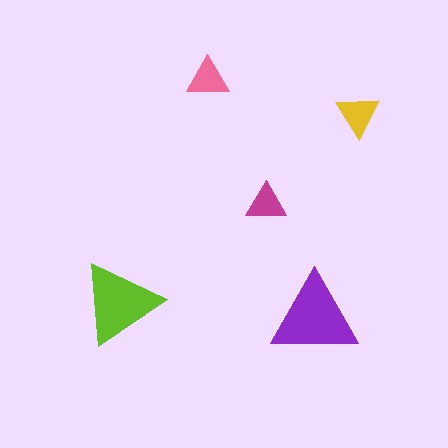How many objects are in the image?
There are 5 objects in the image.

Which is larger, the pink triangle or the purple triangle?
The purple one.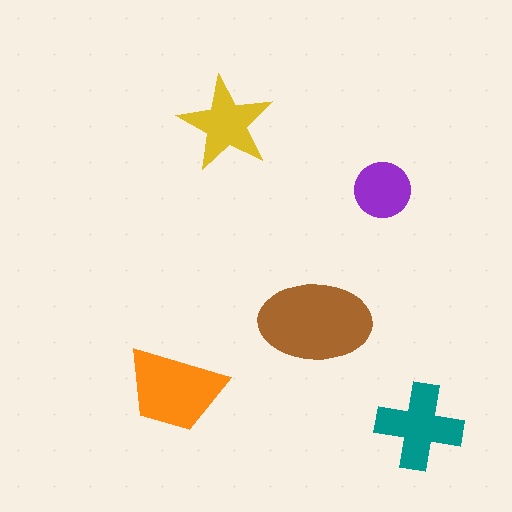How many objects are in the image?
There are 5 objects in the image.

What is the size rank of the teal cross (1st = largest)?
3rd.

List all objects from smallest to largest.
The purple circle, the yellow star, the teal cross, the orange trapezoid, the brown ellipse.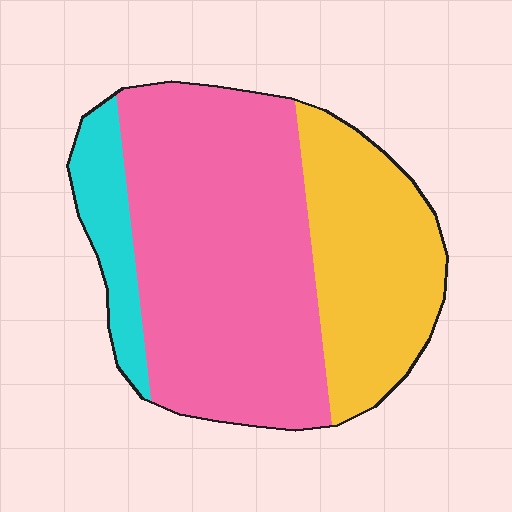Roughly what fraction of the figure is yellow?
Yellow takes up about one third (1/3) of the figure.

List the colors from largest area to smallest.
From largest to smallest: pink, yellow, cyan.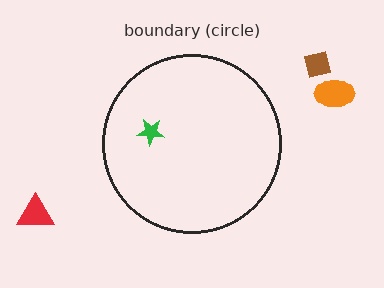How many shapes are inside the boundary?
1 inside, 3 outside.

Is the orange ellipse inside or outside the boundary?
Outside.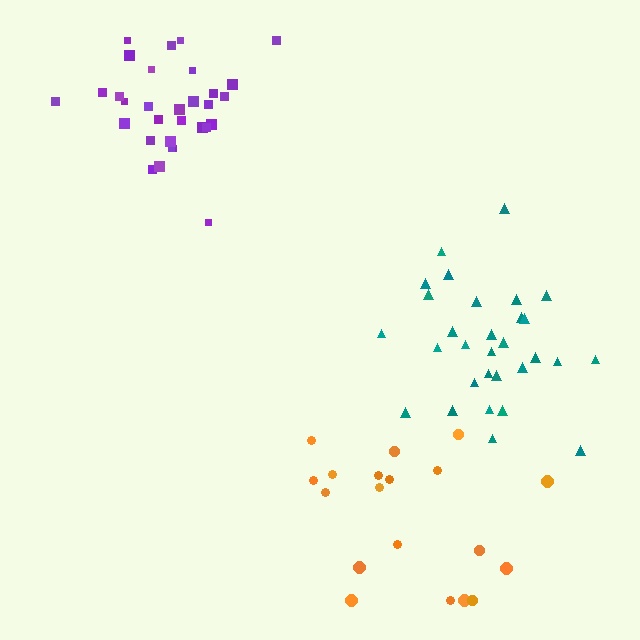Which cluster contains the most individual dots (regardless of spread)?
Purple (31).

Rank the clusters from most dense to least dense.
purple, teal, orange.